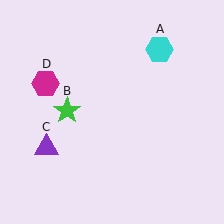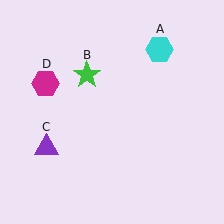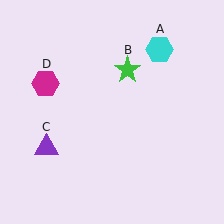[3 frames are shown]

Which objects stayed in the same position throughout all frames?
Cyan hexagon (object A) and purple triangle (object C) and magenta hexagon (object D) remained stationary.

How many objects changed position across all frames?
1 object changed position: green star (object B).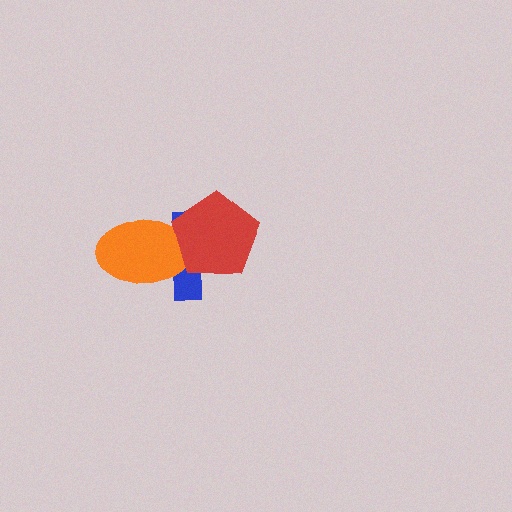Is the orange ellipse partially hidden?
Yes, it is partially covered by another shape.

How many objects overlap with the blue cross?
2 objects overlap with the blue cross.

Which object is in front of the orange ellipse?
The red pentagon is in front of the orange ellipse.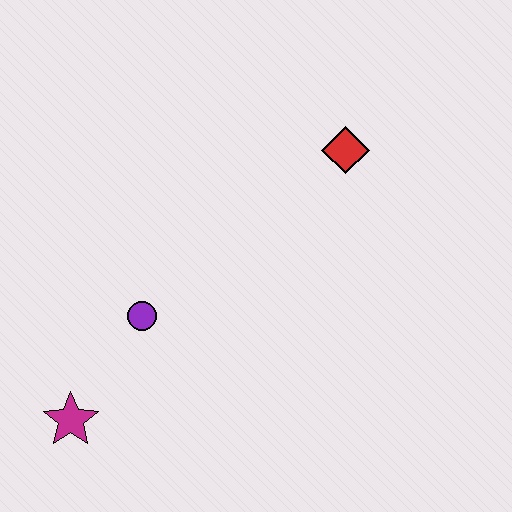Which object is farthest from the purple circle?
The red diamond is farthest from the purple circle.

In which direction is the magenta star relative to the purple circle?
The magenta star is below the purple circle.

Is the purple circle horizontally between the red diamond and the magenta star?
Yes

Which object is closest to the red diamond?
The purple circle is closest to the red diamond.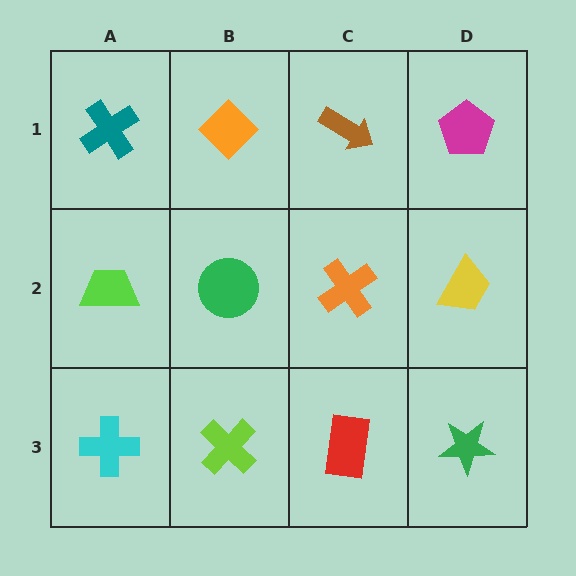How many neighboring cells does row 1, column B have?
3.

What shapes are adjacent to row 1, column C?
An orange cross (row 2, column C), an orange diamond (row 1, column B), a magenta pentagon (row 1, column D).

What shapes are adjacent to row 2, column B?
An orange diamond (row 1, column B), a lime cross (row 3, column B), a lime trapezoid (row 2, column A), an orange cross (row 2, column C).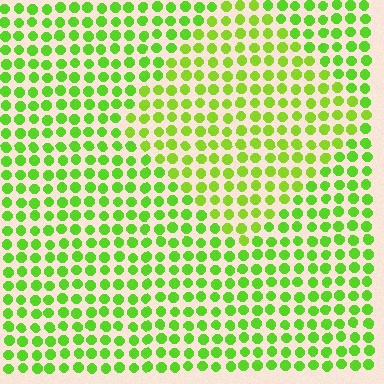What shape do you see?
I see a diamond.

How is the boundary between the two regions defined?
The boundary is defined purely by a slight shift in hue (about 17 degrees). Spacing, size, and orientation are identical on both sides.